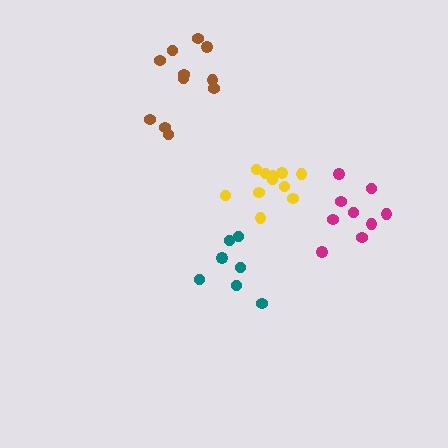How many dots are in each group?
Group 1: 7 dots, Group 2: 9 dots, Group 3: 11 dots, Group 4: 11 dots (38 total).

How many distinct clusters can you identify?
There are 4 distinct clusters.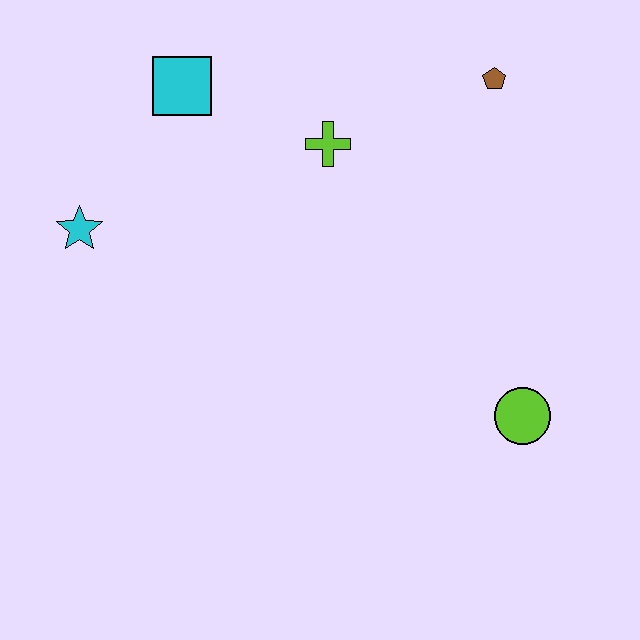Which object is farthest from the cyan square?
The lime circle is farthest from the cyan square.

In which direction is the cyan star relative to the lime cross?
The cyan star is to the left of the lime cross.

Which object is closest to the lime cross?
The cyan square is closest to the lime cross.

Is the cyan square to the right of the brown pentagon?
No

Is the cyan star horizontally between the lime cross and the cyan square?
No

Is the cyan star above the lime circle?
Yes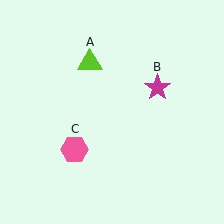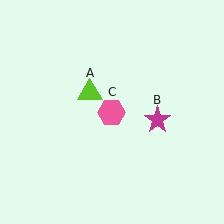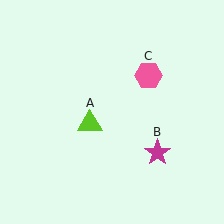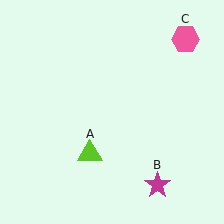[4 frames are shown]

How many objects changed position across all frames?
3 objects changed position: lime triangle (object A), magenta star (object B), pink hexagon (object C).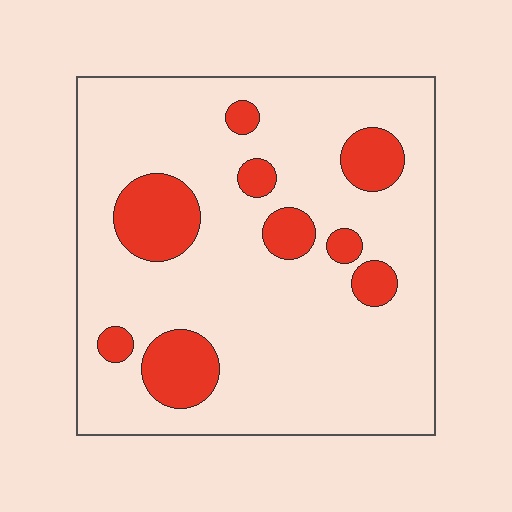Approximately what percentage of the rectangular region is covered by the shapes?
Approximately 20%.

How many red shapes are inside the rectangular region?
9.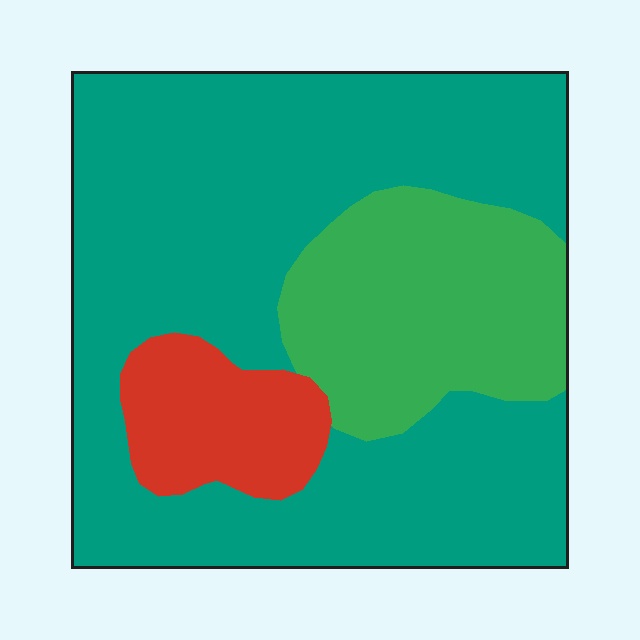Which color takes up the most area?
Teal, at roughly 65%.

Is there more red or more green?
Green.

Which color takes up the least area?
Red, at roughly 10%.